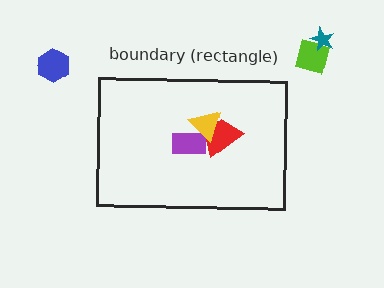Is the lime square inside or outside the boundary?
Outside.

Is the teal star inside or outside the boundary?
Outside.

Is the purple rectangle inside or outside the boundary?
Inside.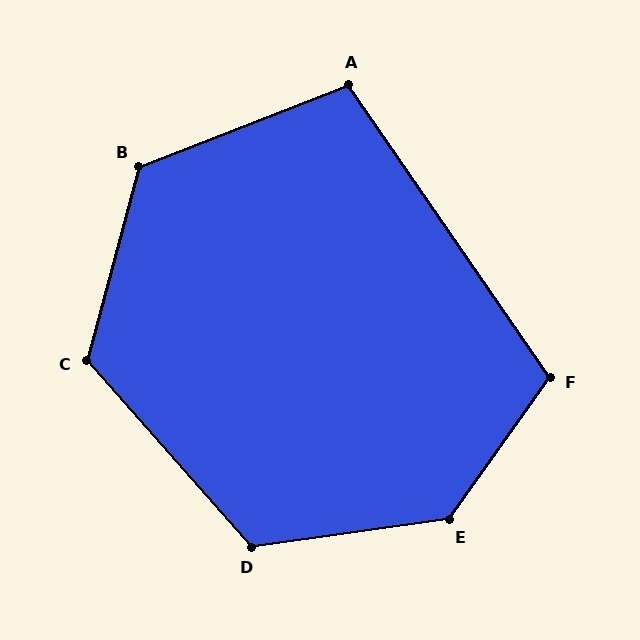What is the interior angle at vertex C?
Approximately 123 degrees (obtuse).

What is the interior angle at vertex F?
Approximately 110 degrees (obtuse).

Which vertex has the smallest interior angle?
A, at approximately 103 degrees.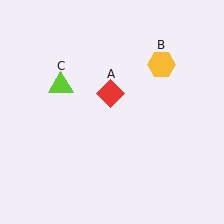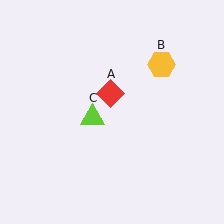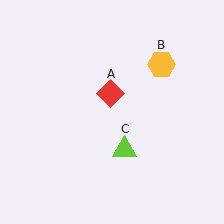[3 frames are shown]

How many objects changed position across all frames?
1 object changed position: lime triangle (object C).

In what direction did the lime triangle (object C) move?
The lime triangle (object C) moved down and to the right.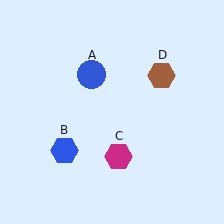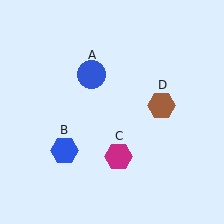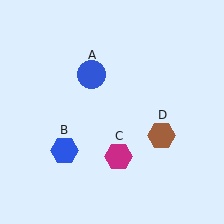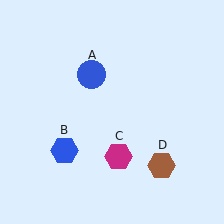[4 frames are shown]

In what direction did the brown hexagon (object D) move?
The brown hexagon (object D) moved down.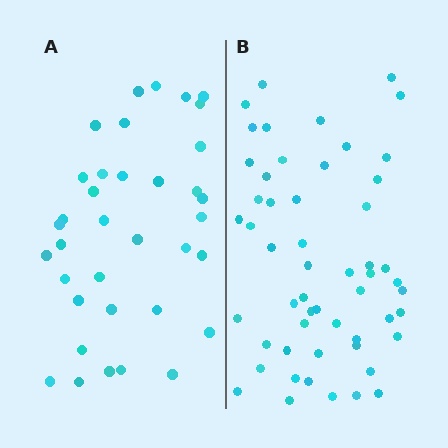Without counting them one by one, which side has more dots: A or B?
Region B (the right region) has more dots.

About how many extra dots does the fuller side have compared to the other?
Region B has approximately 20 more dots than region A.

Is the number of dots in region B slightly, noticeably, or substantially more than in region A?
Region B has substantially more. The ratio is roughly 1.5 to 1.